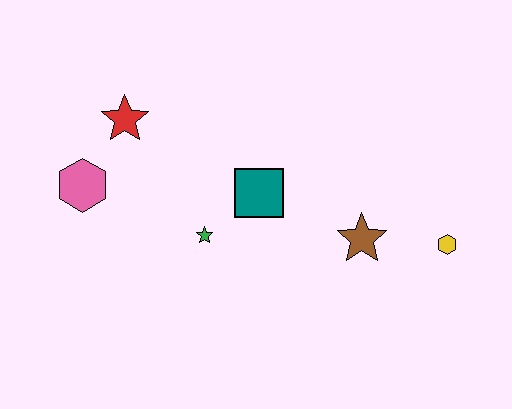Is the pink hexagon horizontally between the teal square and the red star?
No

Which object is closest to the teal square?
The green star is closest to the teal square.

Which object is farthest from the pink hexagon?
The yellow hexagon is farthest from the pink hexagon.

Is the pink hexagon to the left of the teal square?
Yes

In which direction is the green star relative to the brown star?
The green star is to the left of the brown star.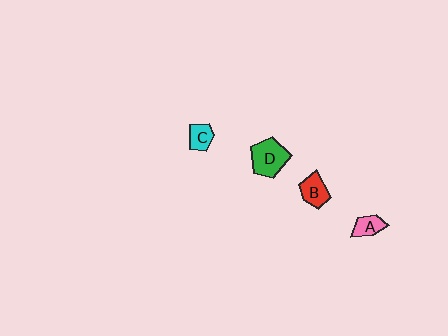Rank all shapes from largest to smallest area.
From largest to smallest: D (green), B (red), C (cyan), A (pink).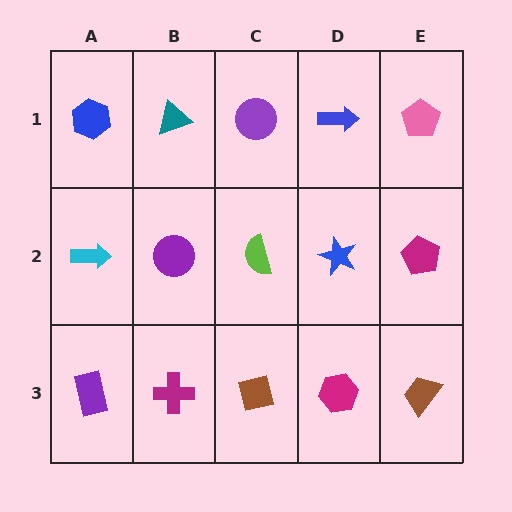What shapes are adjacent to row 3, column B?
A purple circle (row 2, column B), a purple rectangle (row 3, column A), a brown square (row 3, column C).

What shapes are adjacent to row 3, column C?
A lime semicircle (row 2, column C), a magenta cross (row 3, column B), a magenta hexagon (row 3, column D).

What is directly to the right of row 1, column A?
A teal triangle.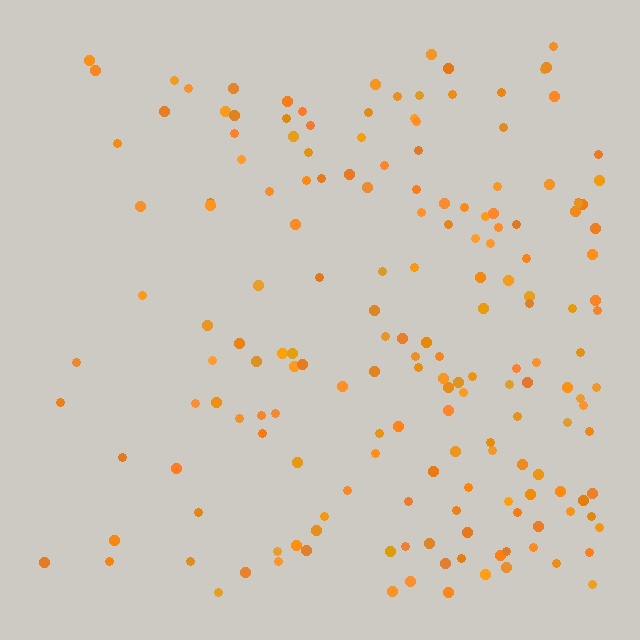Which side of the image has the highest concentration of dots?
The right.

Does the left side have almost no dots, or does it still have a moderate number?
Still a moderate number, just noticeably fewer than the right.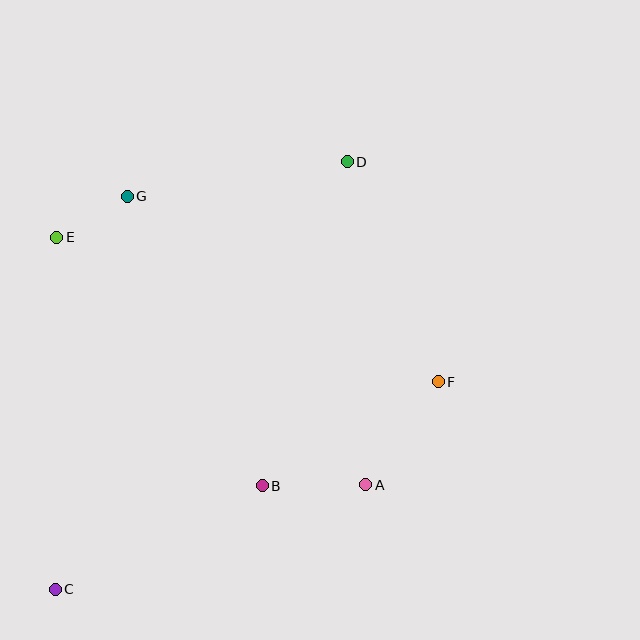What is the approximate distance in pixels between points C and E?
The distance between C and E is approximately 352 pixels.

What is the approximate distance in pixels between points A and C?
The distance between A and C is approximately 328 pixels.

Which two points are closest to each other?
Points E and G are closest to each other.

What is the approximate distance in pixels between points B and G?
The distance between B and G is approximately 319 pixels.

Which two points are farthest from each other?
Points C and D are farthest from each other.